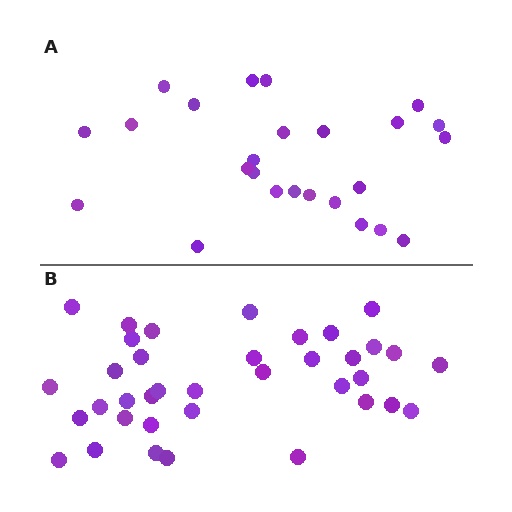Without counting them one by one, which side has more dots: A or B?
Region B (the bottom region) has more dots.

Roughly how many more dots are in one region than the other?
Region B has roughly 12 or so more dots than region A.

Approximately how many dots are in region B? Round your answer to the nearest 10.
About 40 dots. (The exact count is 37, which rounds to 40.)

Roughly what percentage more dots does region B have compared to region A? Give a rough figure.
About 50% more.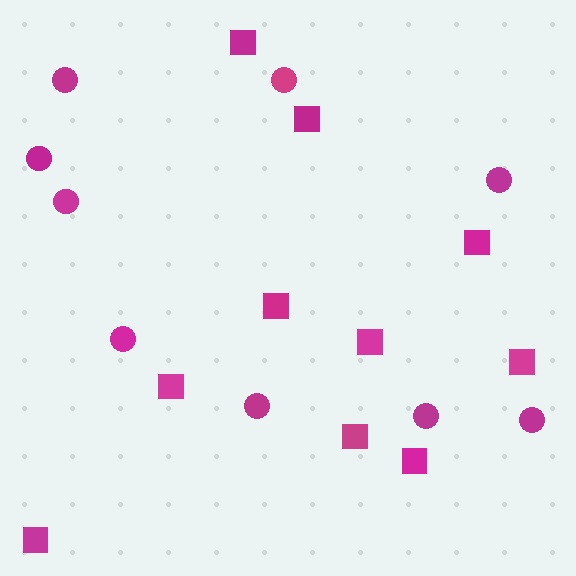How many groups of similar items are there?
There are 2 groups: one group of squares (10) and one group of circles (9).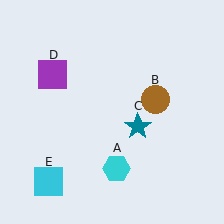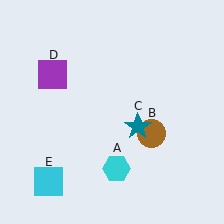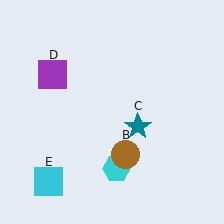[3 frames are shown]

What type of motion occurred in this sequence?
The brown circle (object B) rotated clockwise around the center of the scene.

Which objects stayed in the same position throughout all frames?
Cyan hexagon (object A) and teal star (object C) and purple square (object D) and cyan square (object E) remained stationary.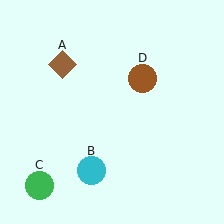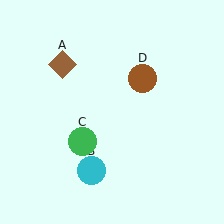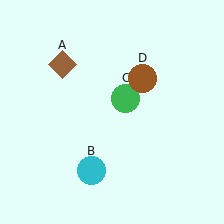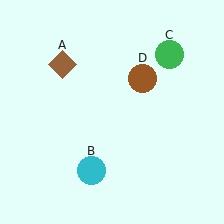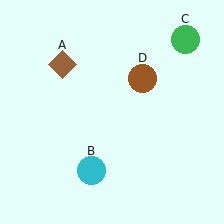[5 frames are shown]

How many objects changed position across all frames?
1 object changed position: green circle (object C).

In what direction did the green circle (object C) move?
The green circle (object C) moved up and to the right.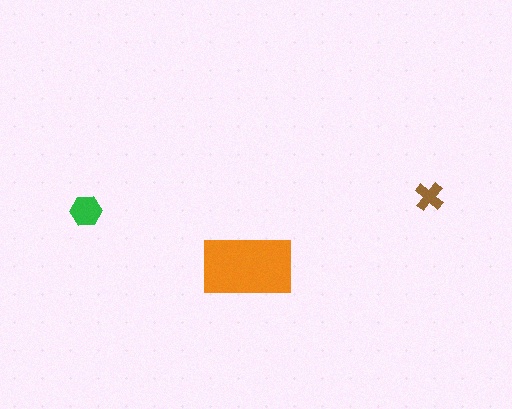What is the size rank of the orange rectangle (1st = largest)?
1st.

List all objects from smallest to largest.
The brown cross, the green hexagon, the orange rectangle.